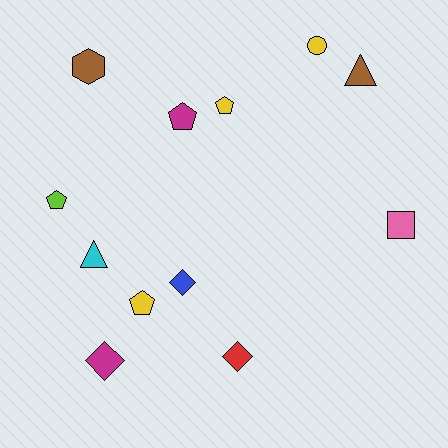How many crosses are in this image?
There are no crosses.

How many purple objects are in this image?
There are no purple objects.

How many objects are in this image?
There are 12 objects.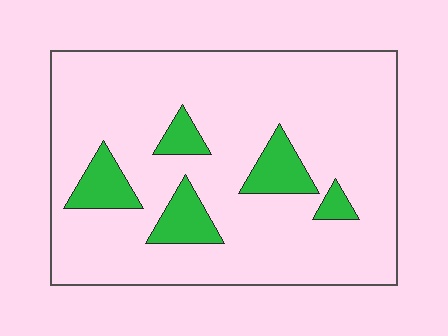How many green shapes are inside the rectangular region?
5.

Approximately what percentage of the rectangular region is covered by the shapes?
Approximately 15%.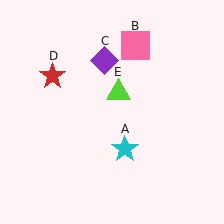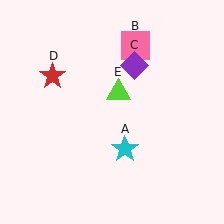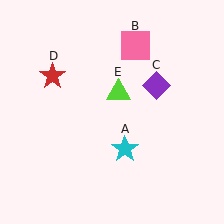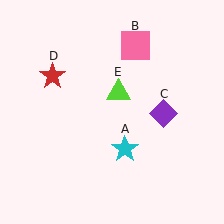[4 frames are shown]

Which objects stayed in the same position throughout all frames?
Cyan star (object A) and pink square (object B) and red star (object D) and lime triangle (object E) remained stationary.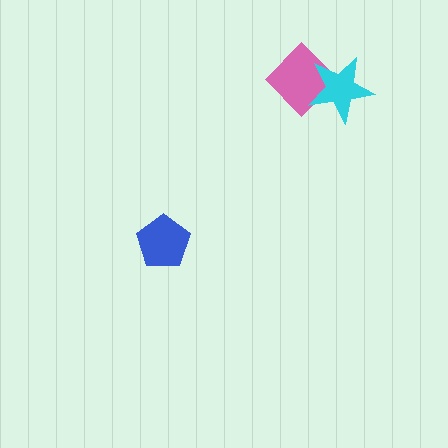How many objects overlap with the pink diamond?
1 object overlaps with the pink diamond.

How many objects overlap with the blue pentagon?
0 objects overlap with the blue pentagon.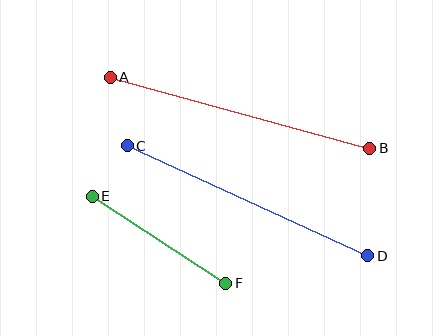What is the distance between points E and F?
The distance is approximately 159 pixels.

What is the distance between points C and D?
The distance is approximately 265 pixels.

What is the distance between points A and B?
The distance is approximately 269 pixels.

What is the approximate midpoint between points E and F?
The midpoint is at approximately (159, 240) pixels.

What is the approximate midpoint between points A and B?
The midpoint is at approximately (240, 113) pixels.